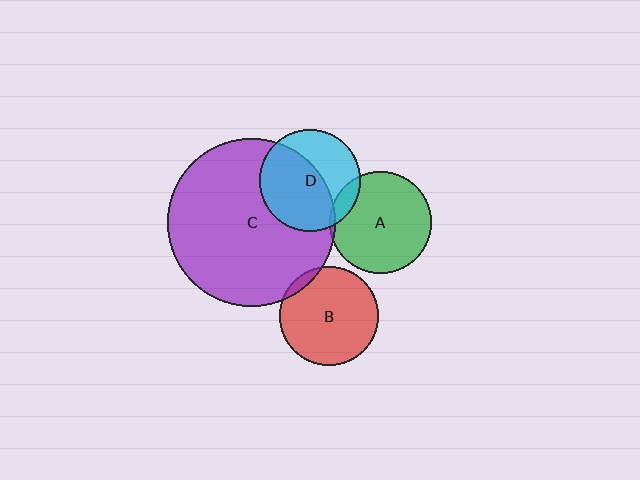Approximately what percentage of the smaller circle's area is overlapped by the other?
Approximately 10%.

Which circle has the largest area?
Circle C (purple).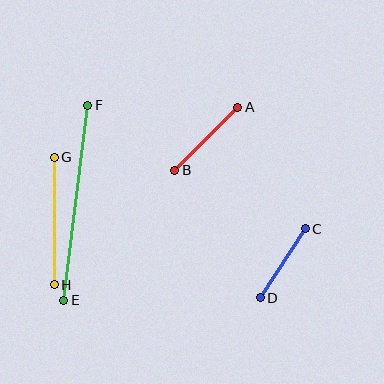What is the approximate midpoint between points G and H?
The midpoint is at approximately (54, 221) pixels.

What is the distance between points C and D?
The distance is approximately 82 pixels.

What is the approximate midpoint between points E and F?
The midpoint is at approximately (76, 203) pixels.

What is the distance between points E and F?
The distance is approximately 196 pixels.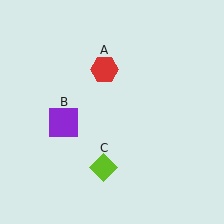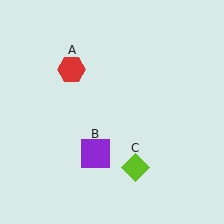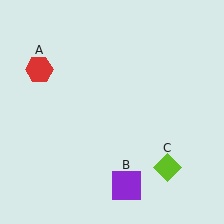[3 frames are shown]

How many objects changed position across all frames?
3 objects changed position: red hexagon (object A), purple square (object B), lime diamond (object C).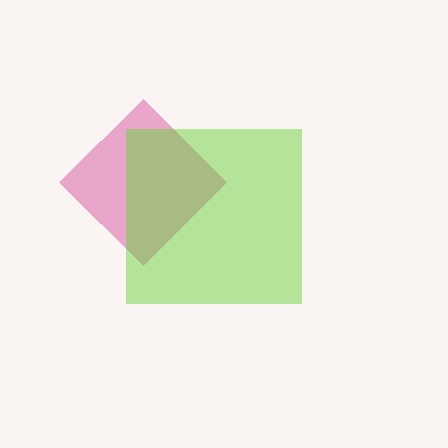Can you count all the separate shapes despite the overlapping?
Yes, there are 2 separate shapes.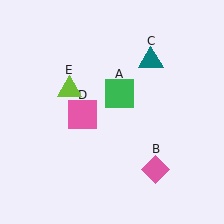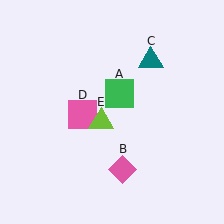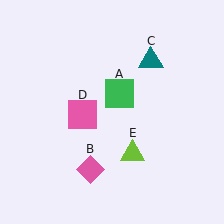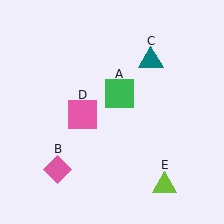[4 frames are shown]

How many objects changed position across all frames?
2 objects changed position: pink diamond (object B), lime triangle (object E).